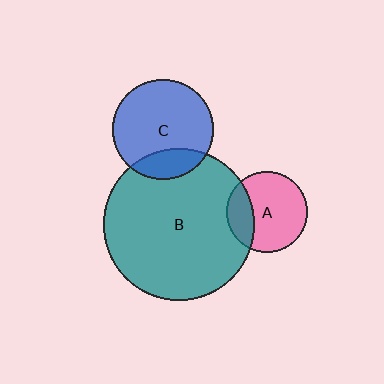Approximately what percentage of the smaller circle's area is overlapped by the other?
Approximately 25%.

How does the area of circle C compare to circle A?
Approximately 1.5 times.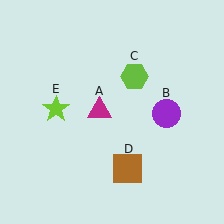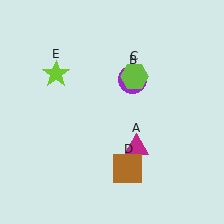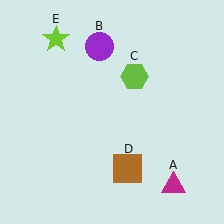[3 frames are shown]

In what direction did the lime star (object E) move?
The lime star (object E) moved up.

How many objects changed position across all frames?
3 objects changed position: magenta triangle (object A), purple circle (object B), lime star (object E).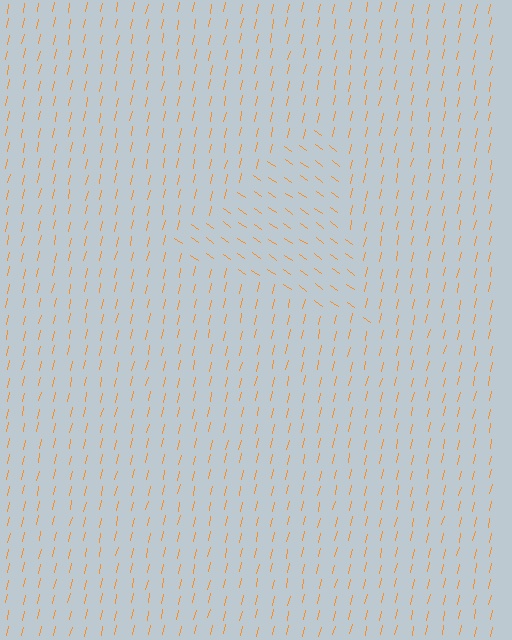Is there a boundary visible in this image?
Yes, there is a texture boundary formed by a change in line orientation.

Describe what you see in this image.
The image is filled with small orange line segments. A triangle region in the image has lines oriented differently from the surrounding lines, creating a visible texture boundary.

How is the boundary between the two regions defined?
The boundary is defined purely by a change in line orientation (approximately 68 degrees difference). All lines are the same color and thickness.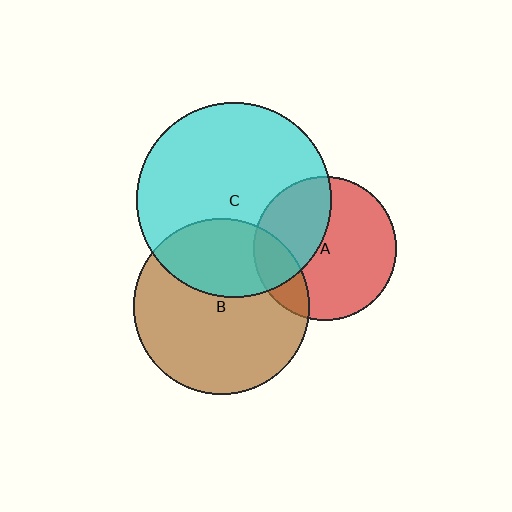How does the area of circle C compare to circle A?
Approximately 1.9 times.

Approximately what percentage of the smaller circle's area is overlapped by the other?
Approximately 40%.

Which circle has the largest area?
Circle C (cyan).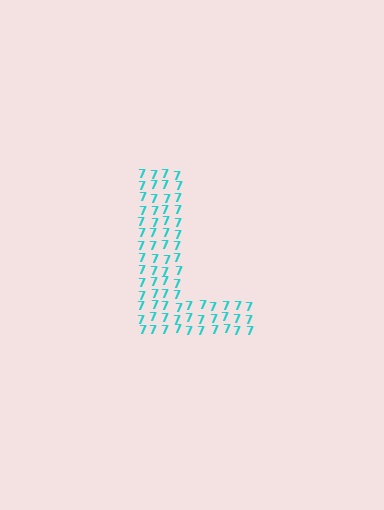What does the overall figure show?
The overall figure shows the letter L.